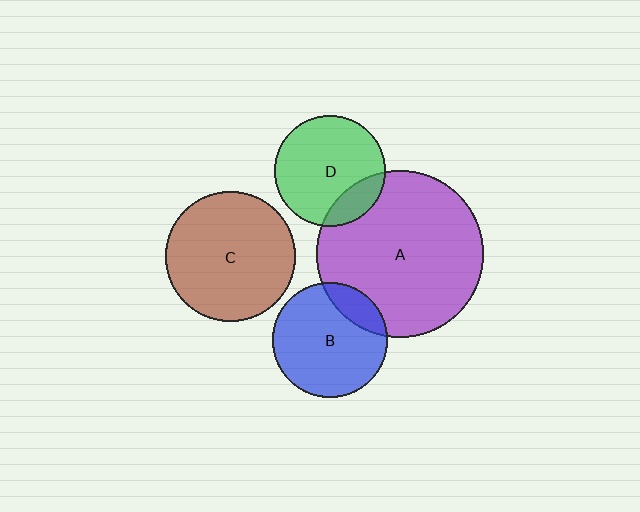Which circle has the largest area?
Circle A (purple).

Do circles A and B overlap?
Yes.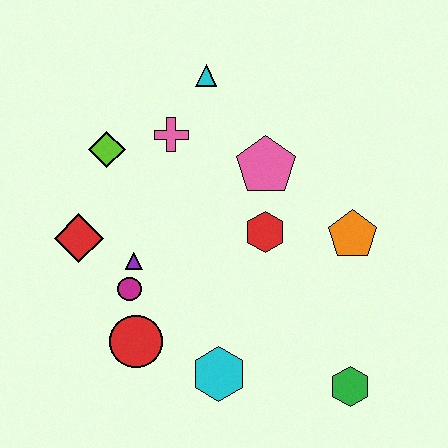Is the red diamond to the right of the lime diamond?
No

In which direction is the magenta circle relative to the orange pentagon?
The magenta circle is to the left of the orange pentagon.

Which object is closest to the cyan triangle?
The pink cross is closest to the cyan triangle.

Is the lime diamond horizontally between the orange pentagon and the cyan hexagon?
No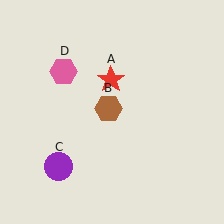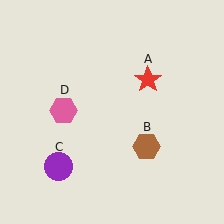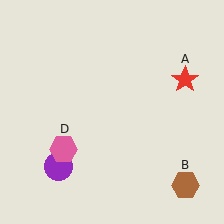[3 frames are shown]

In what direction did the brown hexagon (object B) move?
The brown hexagon (object B) moved down and to the right.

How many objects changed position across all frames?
3 objects changed position: red star (object A), brown hexagon (object B), pink hexagon (object D).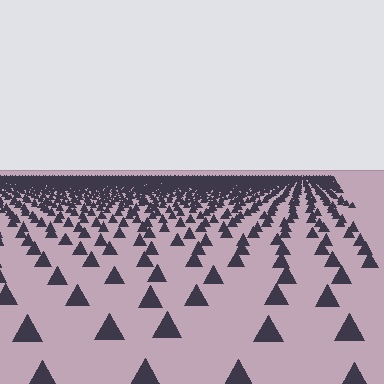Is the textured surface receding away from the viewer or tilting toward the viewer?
The surface is receding away from the viewer. Texture elements get smaller and denser toward the top.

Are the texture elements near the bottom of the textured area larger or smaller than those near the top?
Larger. Near the bottom, elements are closer to the viewer and appear at a bigger on-screen size.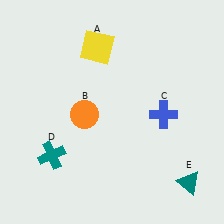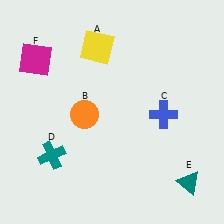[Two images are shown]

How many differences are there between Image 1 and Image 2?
There is 1 difference between the two images.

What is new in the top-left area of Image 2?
A magenta square (F) was added in the top-left area of Image 2.